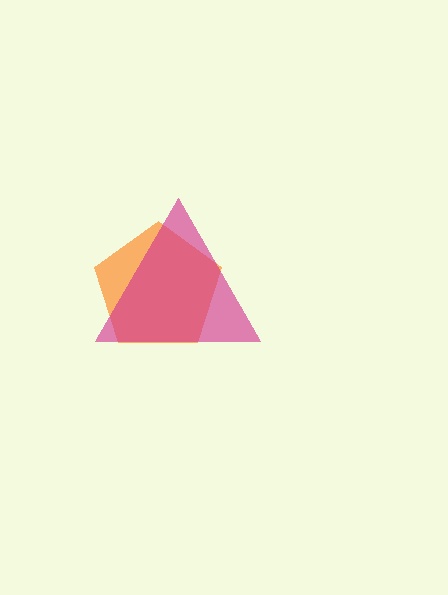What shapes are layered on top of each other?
The layered shapes are: an orange pentagon, a magenta triangle.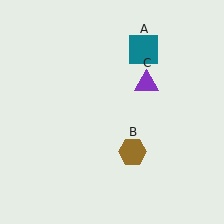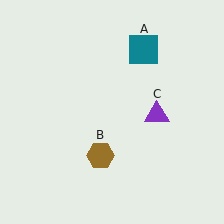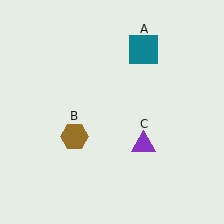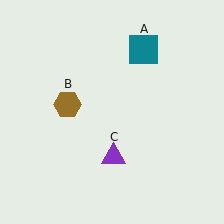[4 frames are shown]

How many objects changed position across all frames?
2 objects changed position: brown hexagon (object B), purple triangle (object C).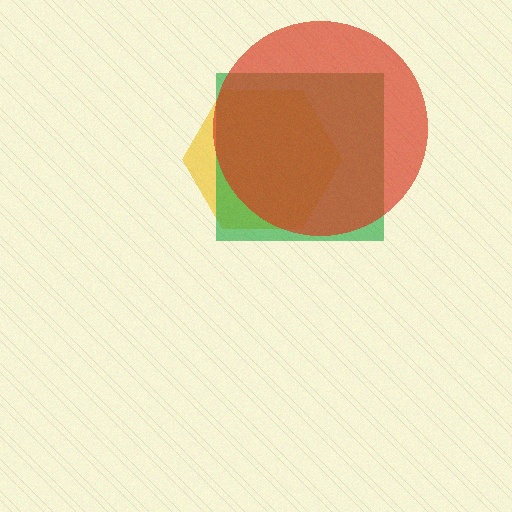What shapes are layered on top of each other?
The layered shapes are: a yellow hexagon, a green square, a red circle.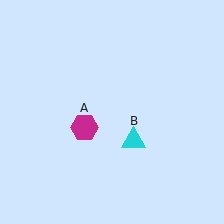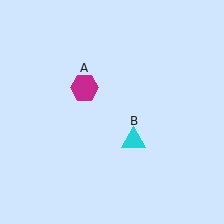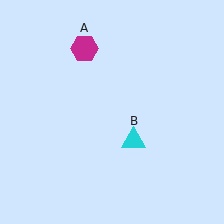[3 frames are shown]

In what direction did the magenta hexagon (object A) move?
The magenta hexagon (object A) moved up.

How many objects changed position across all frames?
1 object changed position: magenta hexagon (object A).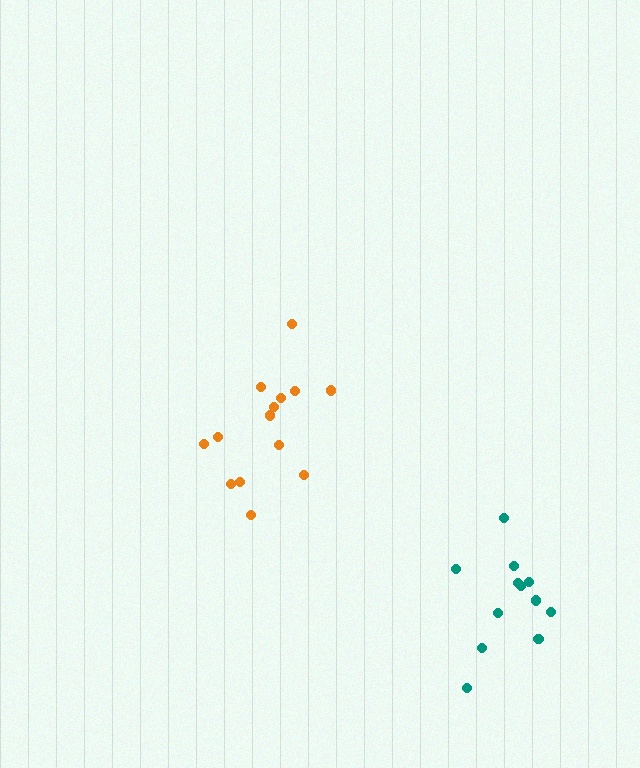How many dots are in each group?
Group 1: 12 dots, Group 2: 14 dots (26 total).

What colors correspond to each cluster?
The clusters are colored: teal, orange.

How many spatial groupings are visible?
There are 2 spatial groupings.